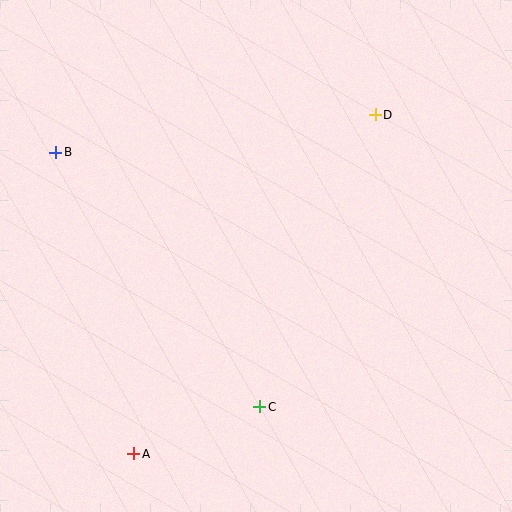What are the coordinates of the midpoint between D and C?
The midpoint between D and C is at (317, 261).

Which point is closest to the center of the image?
Point C at (260, 407) is closest to the center.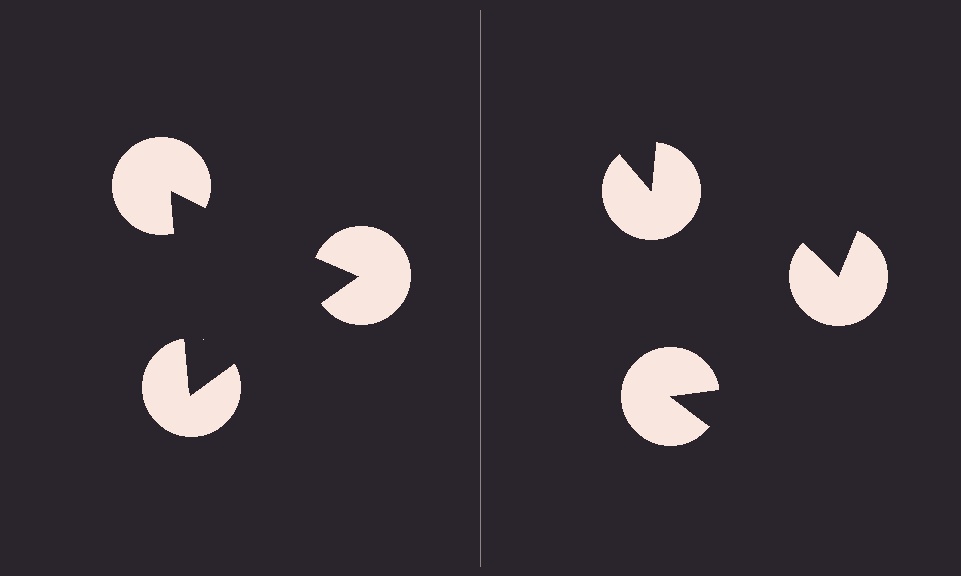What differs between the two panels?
The pac-man discs are positioned identically on both sides; only the wedge orientations differ. On the left they align to a triangle; on the right they are misaligned.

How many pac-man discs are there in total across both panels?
6 — 3 on each side.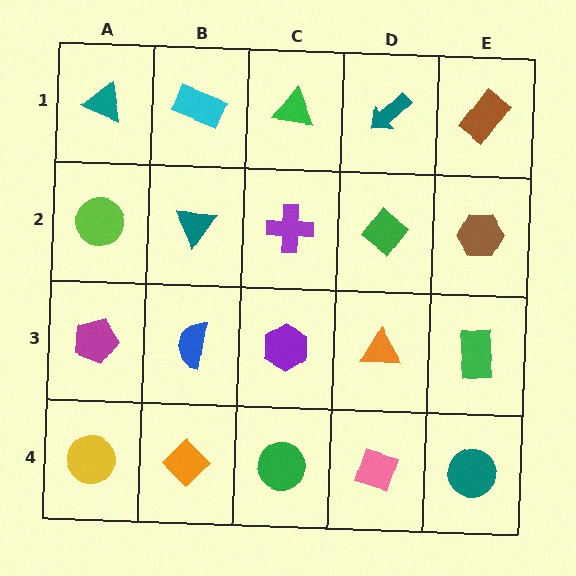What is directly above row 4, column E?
A green rectangle.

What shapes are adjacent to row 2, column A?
A teal triangle (row 1, column A), a magenta pentagon (row 3, column A), a teal triangle (row 2, column B).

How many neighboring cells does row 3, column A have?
3.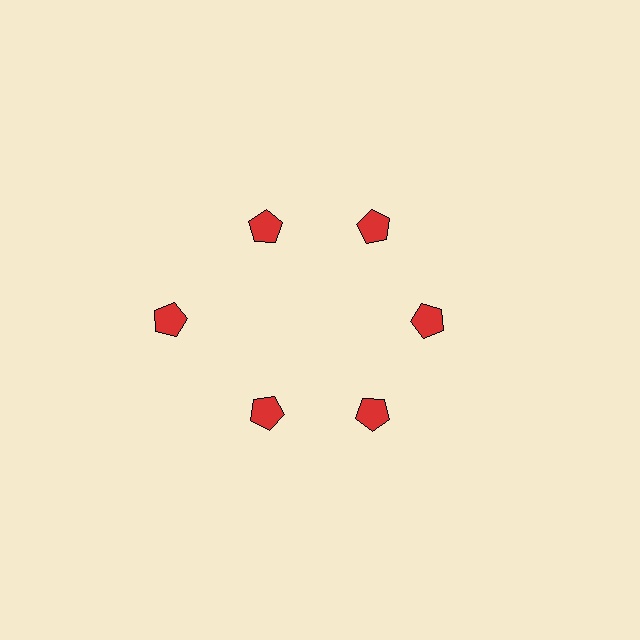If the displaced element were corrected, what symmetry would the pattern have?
It would have 6-fold rotational symmetry — the pattern would map onto itself every 60 degrees.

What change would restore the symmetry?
The symmetry would be restored by moving it inward, back onto the ring so that all 6 pentagons sit at equal angles and equal distance from the center.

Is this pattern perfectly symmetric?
No. The 6 red pentagons are arranged in a ring, but one element near the 9 o'clock position is pushed outward from the center, breaking the 6-fold rotational symmetry.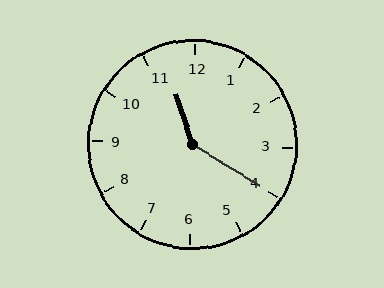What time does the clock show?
11:20.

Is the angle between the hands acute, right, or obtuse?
It is obtuse.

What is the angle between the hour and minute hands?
Approximately 140 degrees.